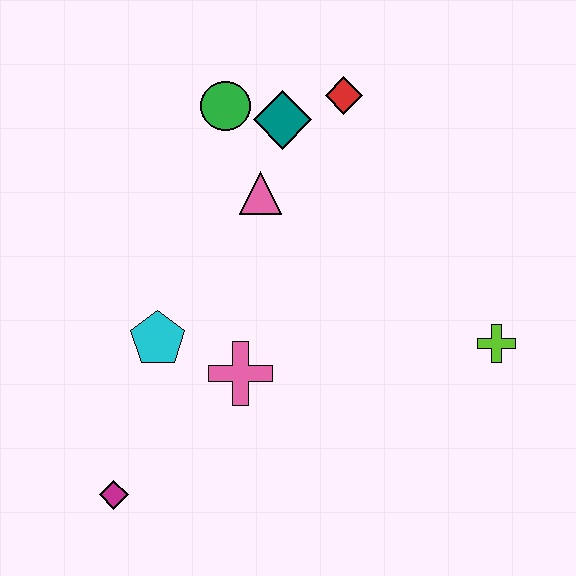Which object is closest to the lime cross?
The pink cross is closest to the lime cross.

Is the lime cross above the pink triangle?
No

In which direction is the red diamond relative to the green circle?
The red diamond is to the right of the green circle.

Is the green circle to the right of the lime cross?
No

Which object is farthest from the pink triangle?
The magenta diamond is farthest from the pink triangle.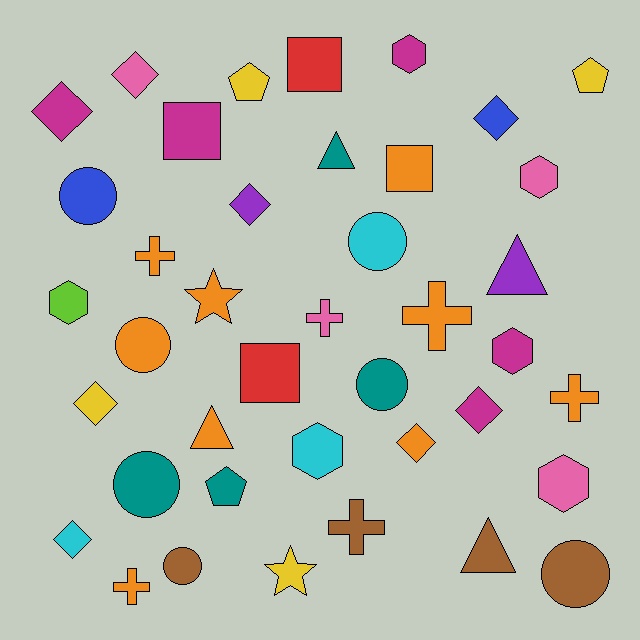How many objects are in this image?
There are 40 objects.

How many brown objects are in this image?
There are 4 brown objects.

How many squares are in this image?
There are 4 squares.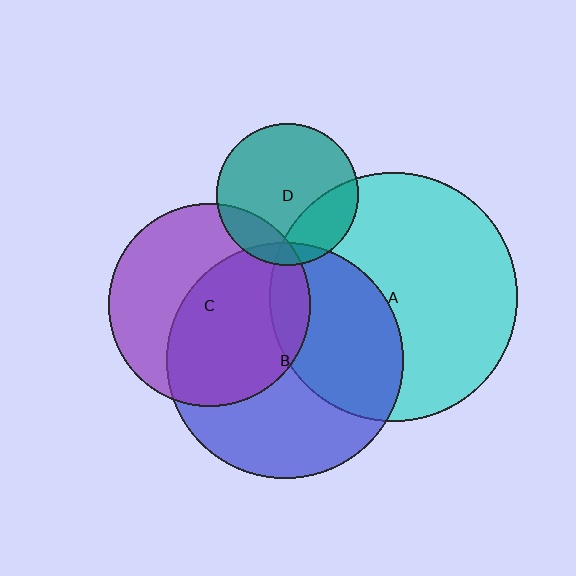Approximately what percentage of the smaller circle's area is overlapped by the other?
Approximately 10%.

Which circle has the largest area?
Circle A (cyan).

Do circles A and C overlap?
Yes.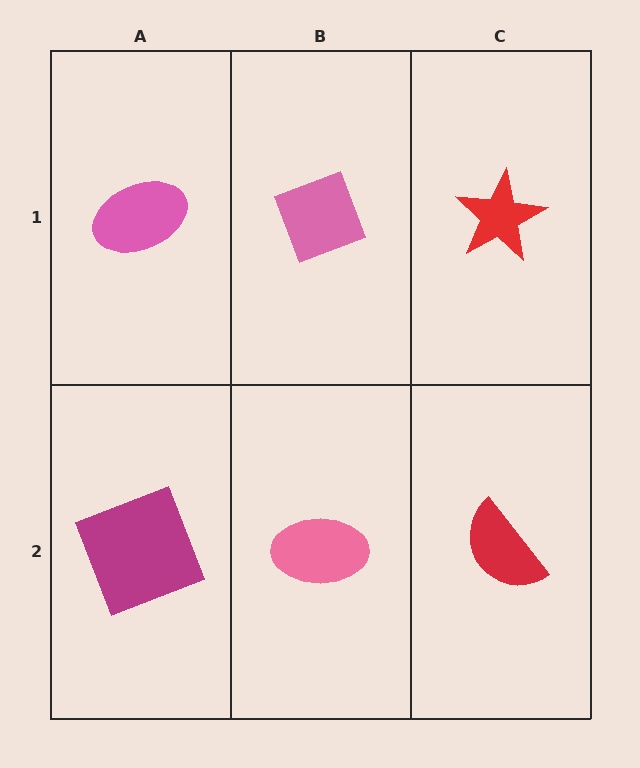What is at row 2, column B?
A pink ellipse.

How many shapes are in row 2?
3 shapes.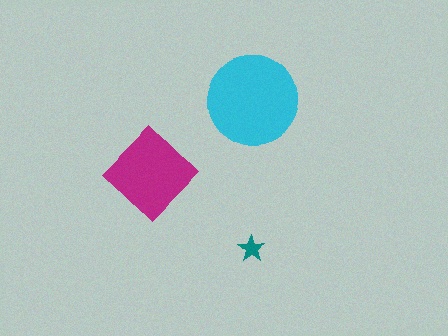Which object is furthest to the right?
The cyan circle is rightmost.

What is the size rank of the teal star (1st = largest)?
3rd.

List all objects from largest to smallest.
The cyan circle, the magenta diamond, the teal star.